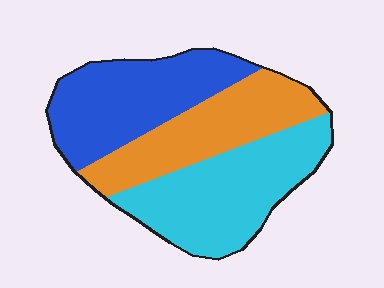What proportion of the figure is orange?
Orange covers around 30% of the figure.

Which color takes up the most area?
Cyan, at roughly 35%.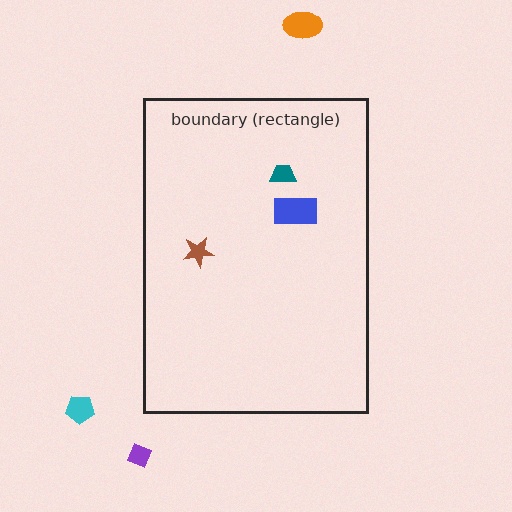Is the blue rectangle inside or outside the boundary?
Inside.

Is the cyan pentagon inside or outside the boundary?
Outside.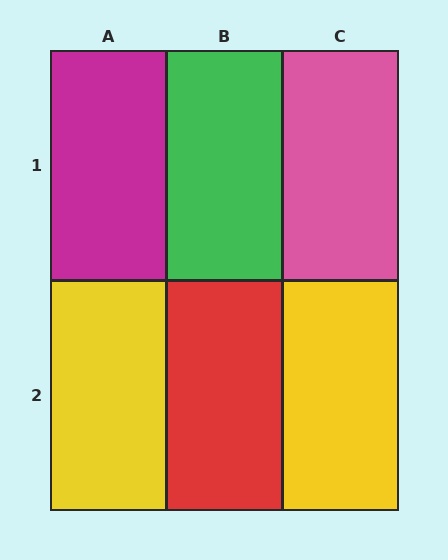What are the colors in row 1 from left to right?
Magenta, green, pink.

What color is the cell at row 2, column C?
Yellow.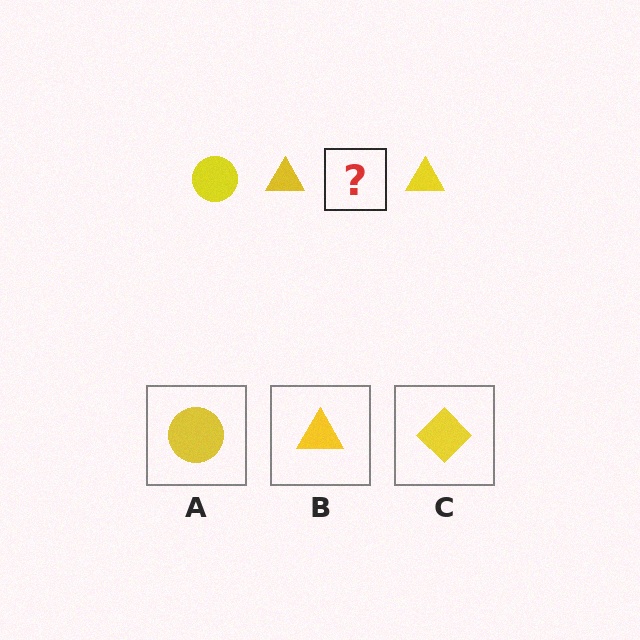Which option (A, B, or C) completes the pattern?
A.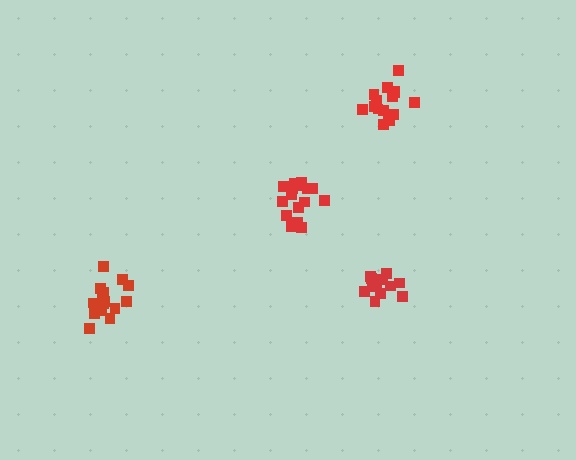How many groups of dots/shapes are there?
There are 4 groups.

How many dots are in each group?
Group 1: 16 dots, Group 2: 17 dots, Group 3: 13 dots, Group 4: 17 dots (63 total).